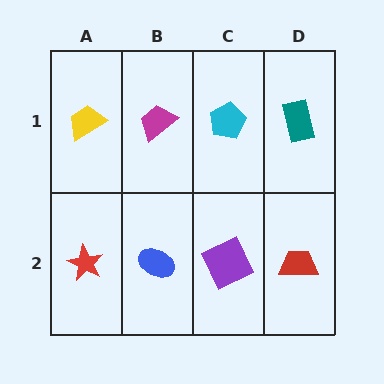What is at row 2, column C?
A purple square.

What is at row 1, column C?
A cyan pentagon.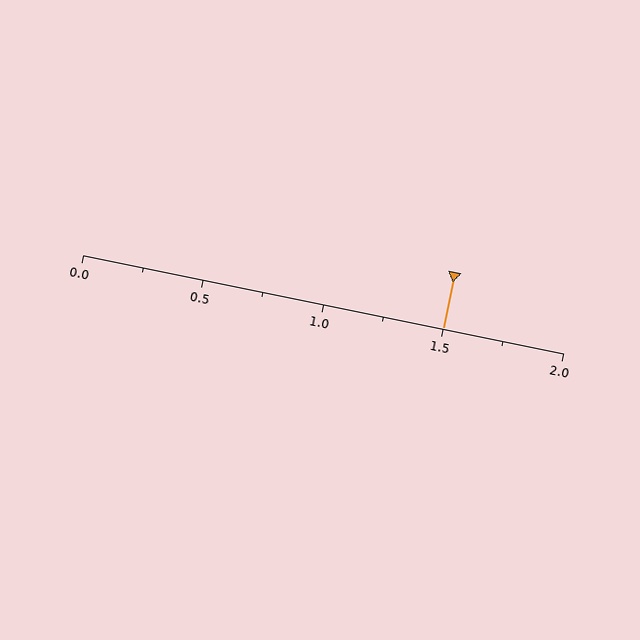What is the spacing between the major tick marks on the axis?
The major ticks are spaced 0.5 apart.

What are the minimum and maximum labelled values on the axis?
The axis runs from 0.0 to 2.0.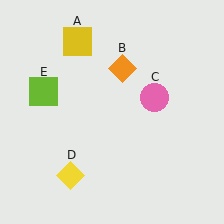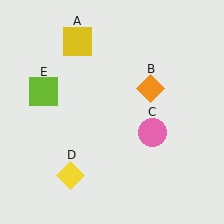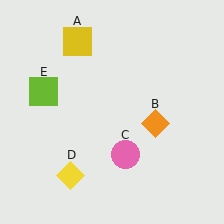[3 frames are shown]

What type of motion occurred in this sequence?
The orange diamond (object B), pink circle (object C) rotated clockwise around the center of the scene.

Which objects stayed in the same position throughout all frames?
Yellow square (object A) and yellow diamond (object D) and lime square (object E) remained stationary.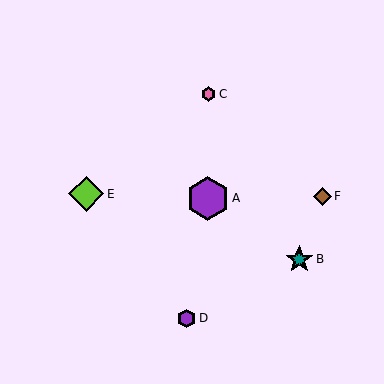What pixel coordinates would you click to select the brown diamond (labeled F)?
Click at (323, 196) to select the brown diamond F.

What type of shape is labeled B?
Shape B is a teal star.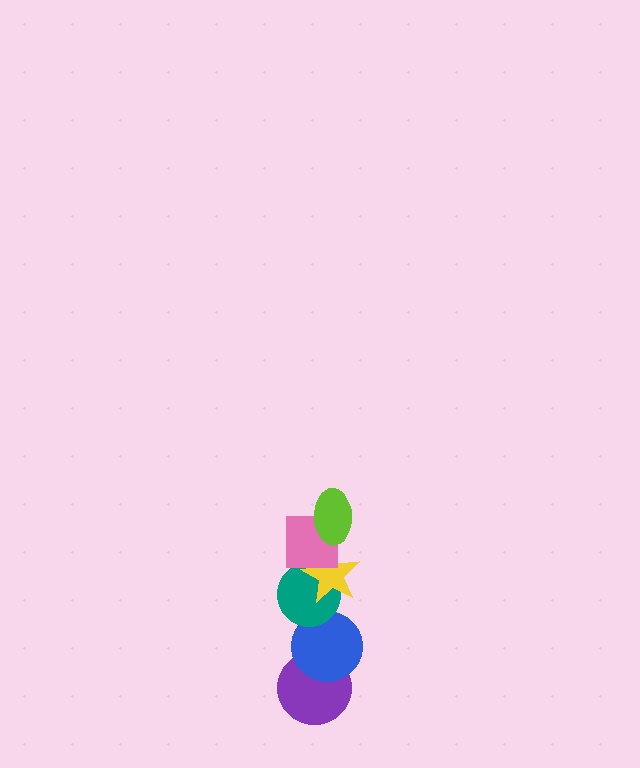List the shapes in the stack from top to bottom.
From top to bottom: the lime ellipse, the pink square, the yellow star, the teal circle, the blue circle, the purple circle.